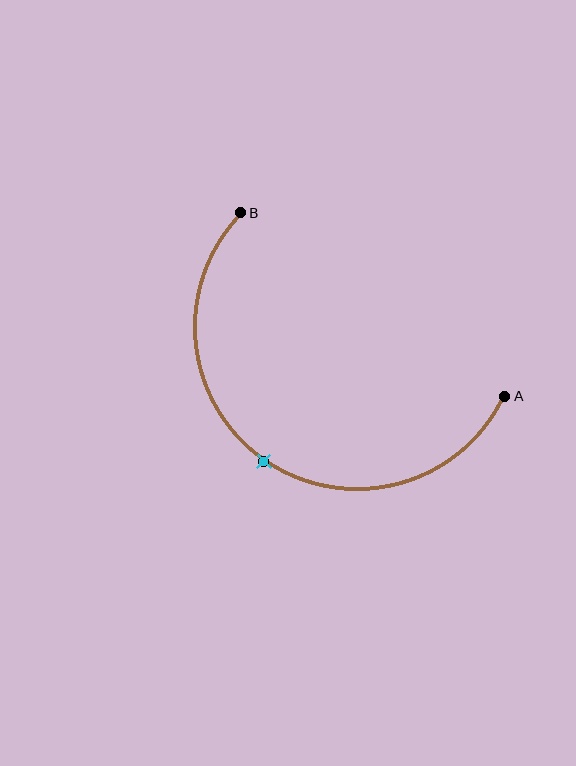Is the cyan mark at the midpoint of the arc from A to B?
Yes. The cyan mark lies on the arc at equal arc-length from both A and B — it is the arc midpoint.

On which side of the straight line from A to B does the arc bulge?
The arc bulges below and to the left of the straight line connecting A and B.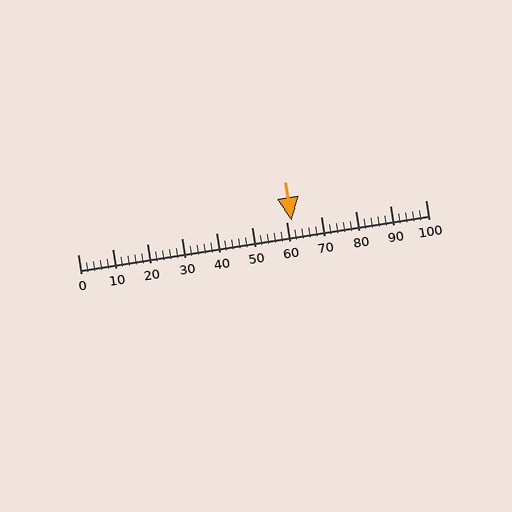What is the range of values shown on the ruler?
The ruler shows values from 0 to 100.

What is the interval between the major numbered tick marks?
The major tick marks are spaced 10 units apart.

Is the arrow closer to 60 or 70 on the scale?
The arrow is closer to 60.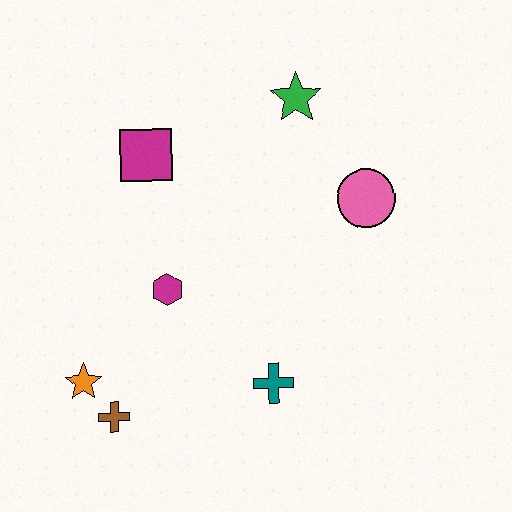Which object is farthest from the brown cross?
The green star is farthest from the brown cross.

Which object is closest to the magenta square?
The magenta hexagon is closest to the magenta square.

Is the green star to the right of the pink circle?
No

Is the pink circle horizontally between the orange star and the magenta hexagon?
No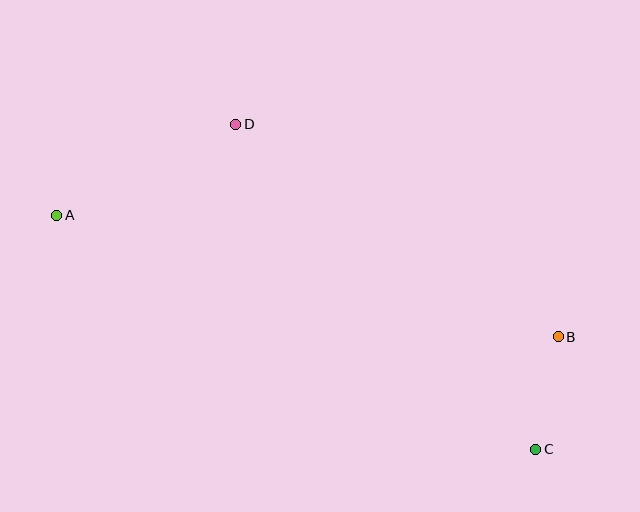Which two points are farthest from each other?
Points A and C are farthest from each other.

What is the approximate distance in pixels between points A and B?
The distance between A and B is approximately 516 pixels.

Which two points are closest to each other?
Points B and C are closest to each other.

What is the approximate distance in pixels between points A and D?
The distance between A and D is approximately 201 pixels.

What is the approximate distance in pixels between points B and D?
The distance between B and D is approximately 387 pixels.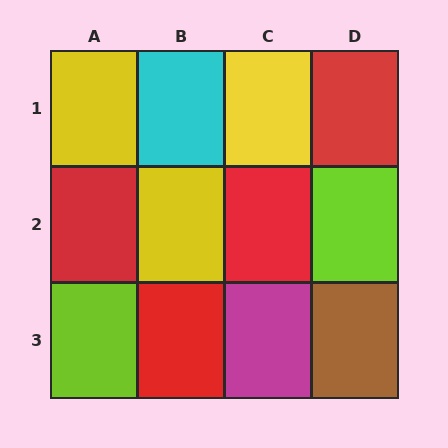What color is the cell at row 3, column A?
Lime.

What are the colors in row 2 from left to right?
Red, yellow, red, lime.